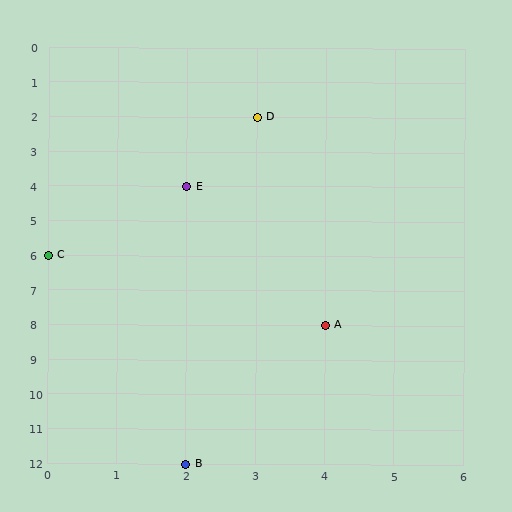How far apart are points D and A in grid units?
Points D and A are 1 column and 6 rows apart (about 6.1 grid units diagonally).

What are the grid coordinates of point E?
Point E is at grid coordinates (2, 4).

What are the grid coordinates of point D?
Point D is at grid coordinates (3, 2).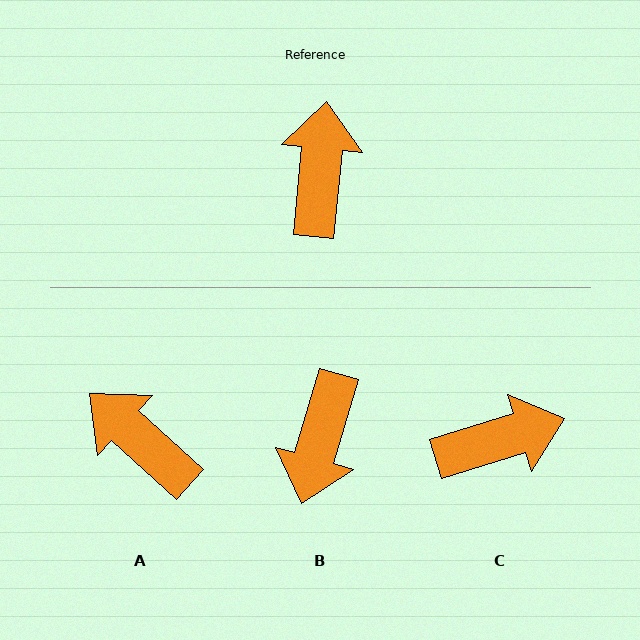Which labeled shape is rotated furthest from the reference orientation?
B, about 170 degrees away.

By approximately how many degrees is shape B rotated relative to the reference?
Approximately 170 degrees counter-clockwise.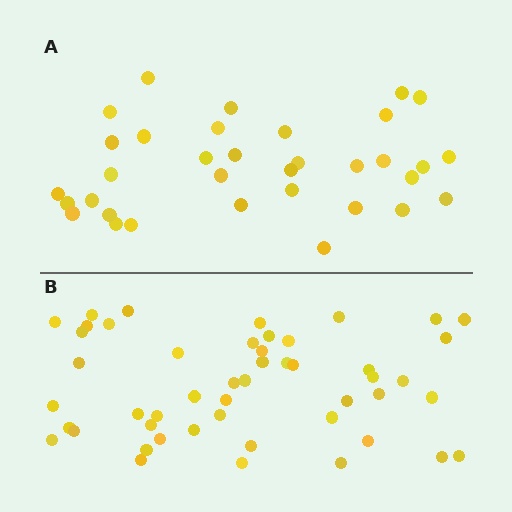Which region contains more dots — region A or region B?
Region B (the bottom region) has more dots.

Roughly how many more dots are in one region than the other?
Region B has approximately 15 more dots than region A.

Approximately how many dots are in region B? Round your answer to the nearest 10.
About 50 dots. (The exact count is 49, which rounds to 50.)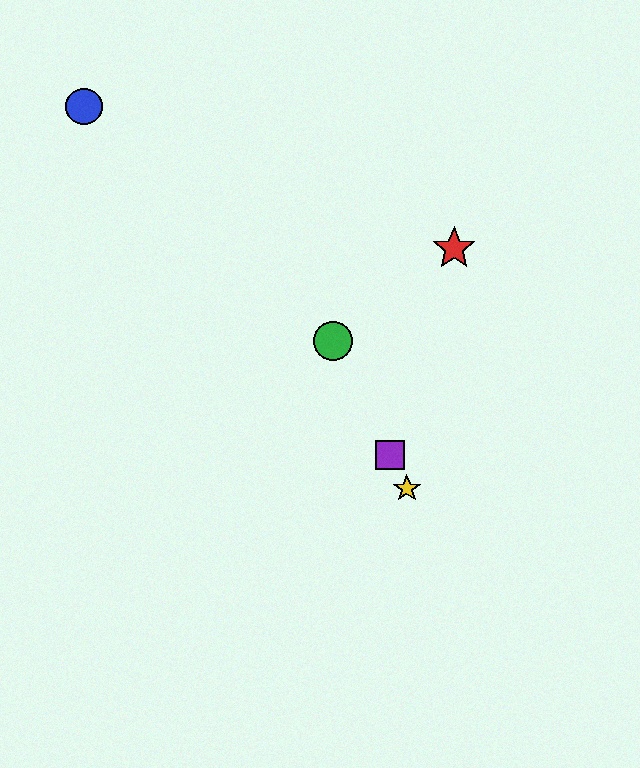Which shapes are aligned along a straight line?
The green circle, the yellow star, the purple square are aligned along a straight line.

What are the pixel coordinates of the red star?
The red star is at (454, 249).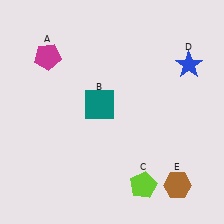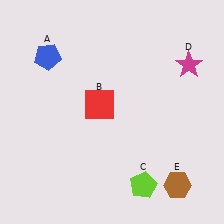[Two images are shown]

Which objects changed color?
A changed from magenta to blue. B changed from teal to red. D changed from blue to magenta.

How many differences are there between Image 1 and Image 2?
There are 3 differences between the two images.